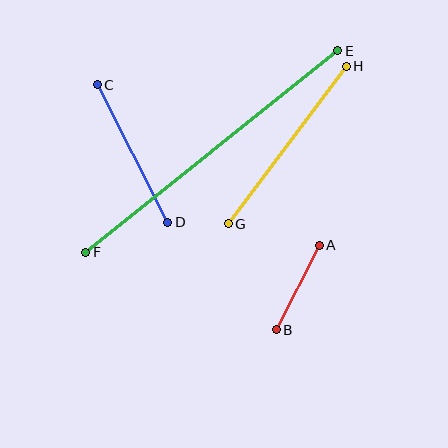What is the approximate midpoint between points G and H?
The midpoint is at approximately (287, 145) pixels.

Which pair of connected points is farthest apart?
Points E and F are farthest apart.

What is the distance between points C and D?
The distance is approximately 154 pixels.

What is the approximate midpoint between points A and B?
The midpoint is at approximately (298, 287) pixels.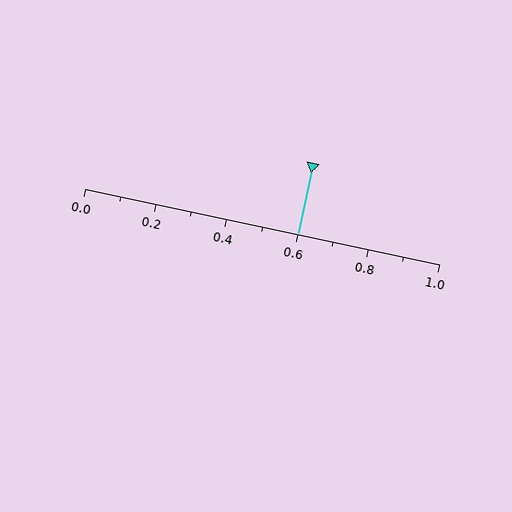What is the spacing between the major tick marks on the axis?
The major ticks are spaced 0.2 apart.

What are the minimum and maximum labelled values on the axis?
The axis runs from 0.0 to 1.0.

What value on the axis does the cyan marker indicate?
The marker indicates approximately 0.6.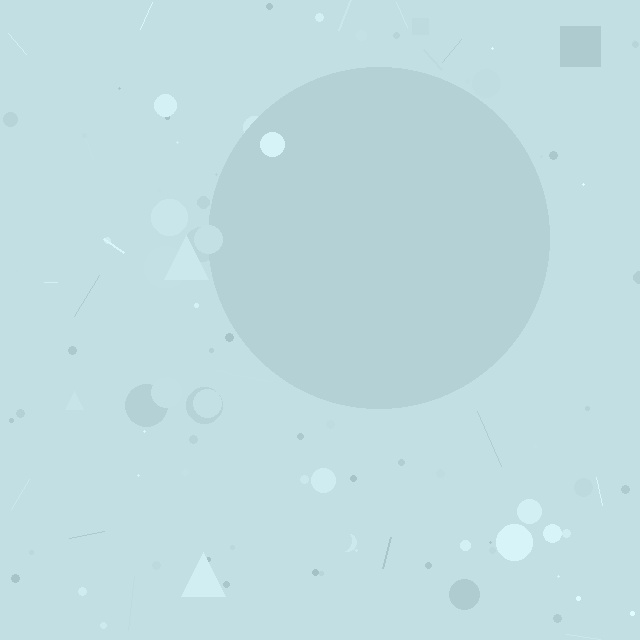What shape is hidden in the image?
A circle is hidden in the image.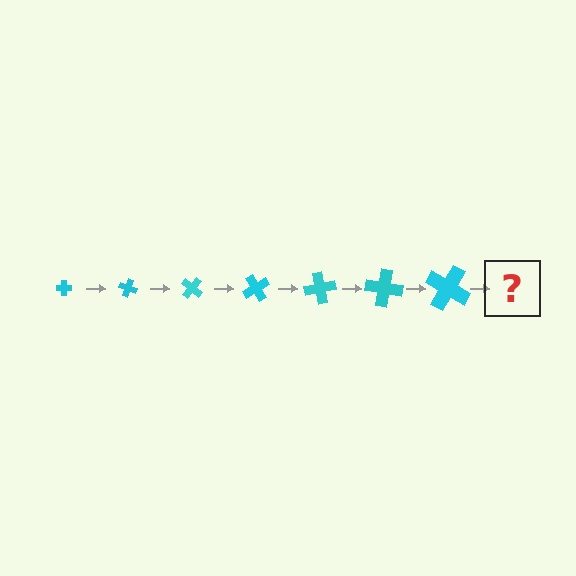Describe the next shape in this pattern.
It should be a cross, larger than the previous one and rotated 140 degrees from the start.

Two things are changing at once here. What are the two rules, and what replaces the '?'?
The two rules are that the cross grows larger each step and it rotates 20 degrees each step. The '?' should be a cross, larger than the previous one and rotated 140 degrees from the start.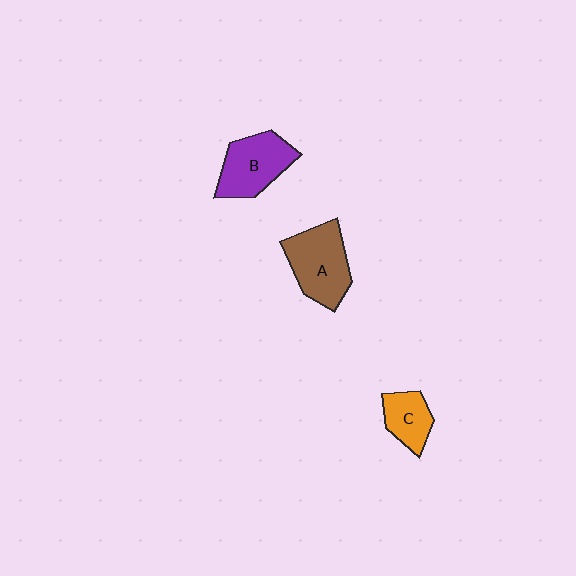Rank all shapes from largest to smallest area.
From largest to smallest: A (brown), B (purple), C (orange).